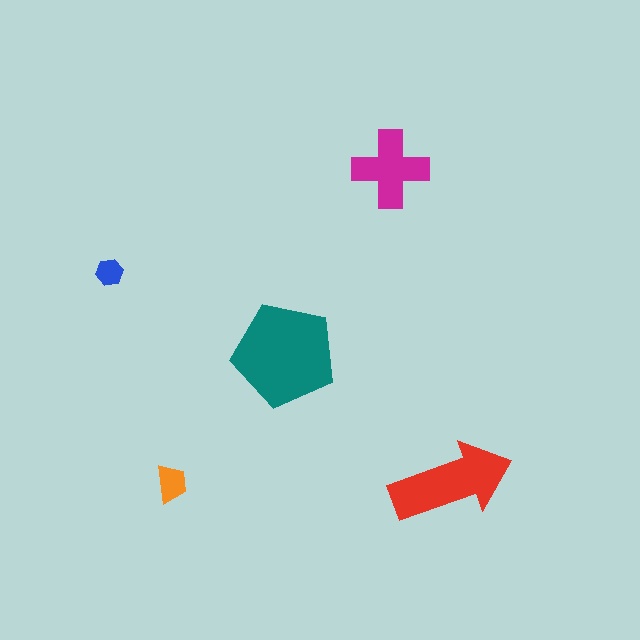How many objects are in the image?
There are 5 objects in the image.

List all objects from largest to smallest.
The teal pentagon, the red arrow, the magenta cross, the orange trapezoid, the blue hexagon.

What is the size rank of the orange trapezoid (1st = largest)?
4th.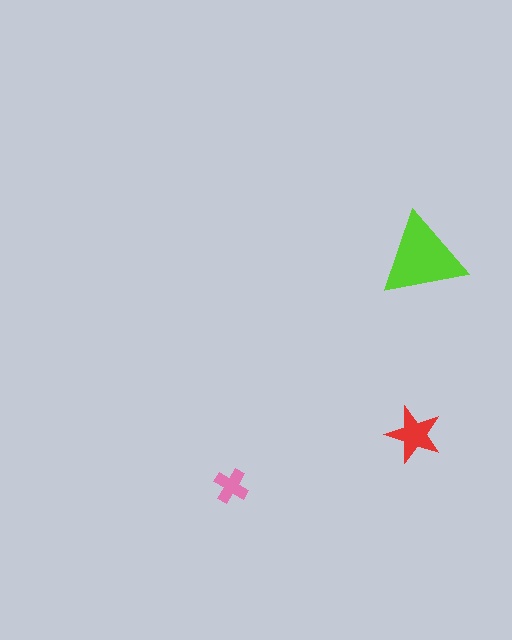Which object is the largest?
The lime triangle.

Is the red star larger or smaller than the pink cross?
Larger.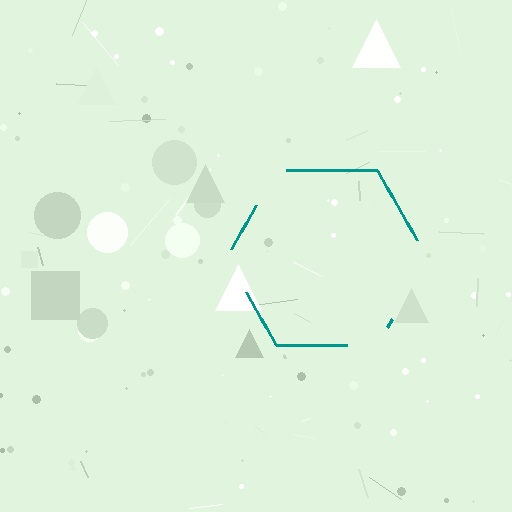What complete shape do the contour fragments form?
The contour fragments form a hexagon.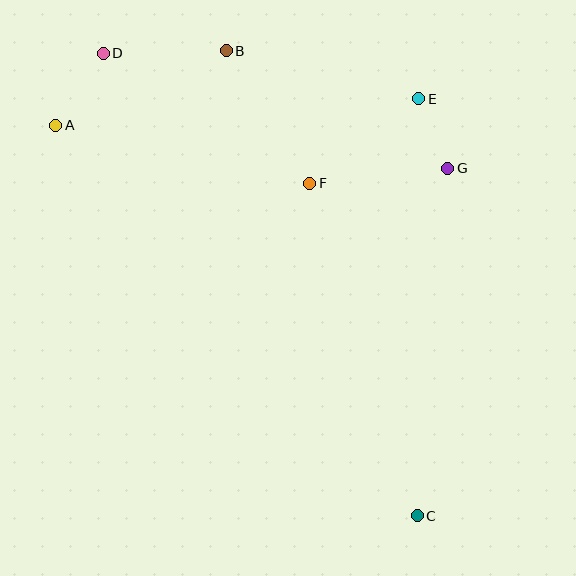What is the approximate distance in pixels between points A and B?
The distance between A and B is approximately 186 pixels.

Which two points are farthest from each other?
Points C and D are farthest from each other.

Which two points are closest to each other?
Points E and G are closest to each other.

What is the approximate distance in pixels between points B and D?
The distance between B and D is approximately 123 pixels.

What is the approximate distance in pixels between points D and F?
The distance between D and F is approximately 244 pixels.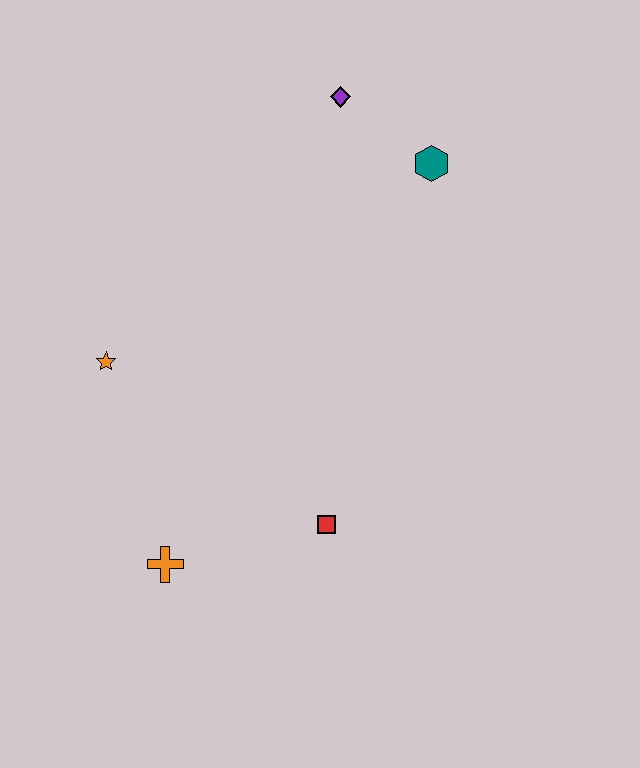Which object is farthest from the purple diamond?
The orange cross is farthest from the purple diamond.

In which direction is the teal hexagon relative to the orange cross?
The teal hexagon is above the orange cross.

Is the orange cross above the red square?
No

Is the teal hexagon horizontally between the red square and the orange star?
No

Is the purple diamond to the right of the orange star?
Yes